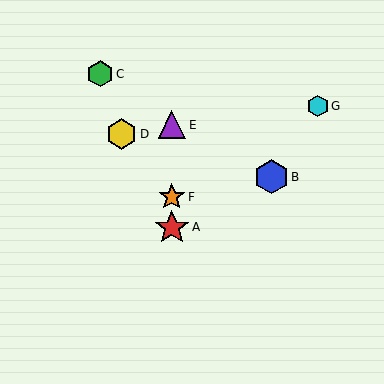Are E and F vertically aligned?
Yes, both are at x≈172.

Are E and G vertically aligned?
No, E is at x≈172 and G is at x≈318.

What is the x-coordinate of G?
Object G is at x≈318.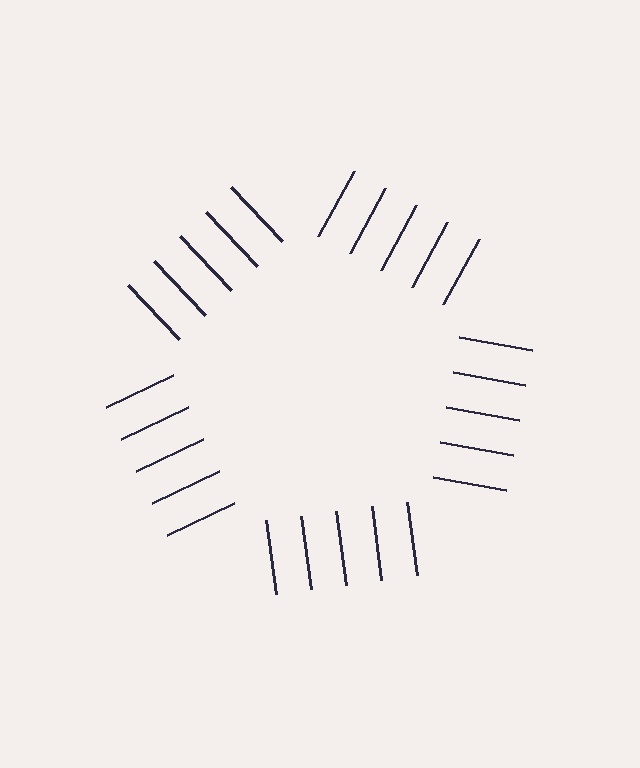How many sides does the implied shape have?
5 sides — the line-ends trace a pentagon.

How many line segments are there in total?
25 — 5 along each of the 5 edges.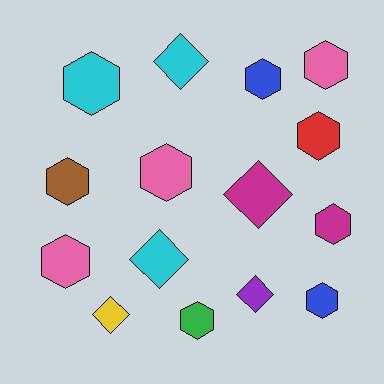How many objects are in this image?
There are 15 objects.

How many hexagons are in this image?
There are 10 hexagons.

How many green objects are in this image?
There is 1 green object.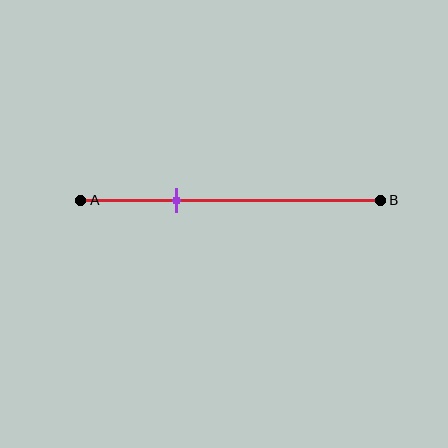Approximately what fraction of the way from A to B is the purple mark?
The purple mark is approximately 30% of the way from A to B.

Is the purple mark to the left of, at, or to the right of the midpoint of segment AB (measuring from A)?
The purple mark is to the left of the midpoint of segment AB.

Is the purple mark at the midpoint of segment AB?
No, the mark is at about 30% from A, not at the 50% midpoint.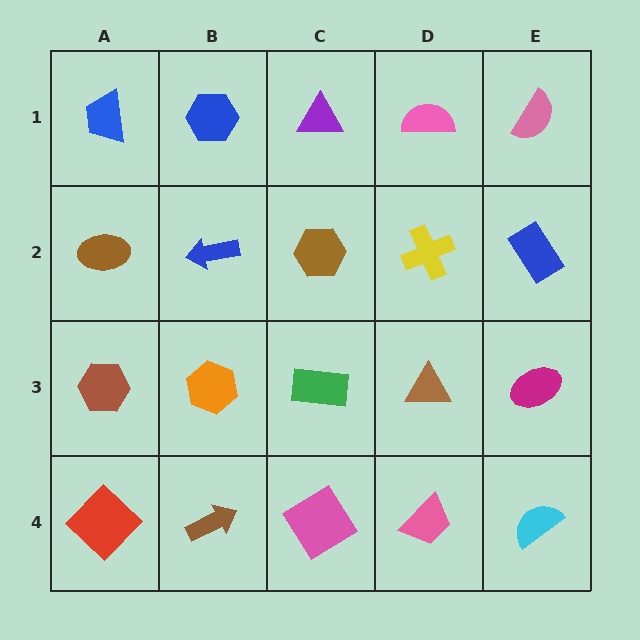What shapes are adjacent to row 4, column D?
A brown triangle (row 3, column D), a pink diamond (row 4, column C), a cyan semicircle (row 4, column E).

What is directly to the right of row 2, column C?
A yellow cross.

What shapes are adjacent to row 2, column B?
A blue hexagon (row 1, column B), an orange hexagon (row 3, column B), a brown ellipse (row 2, column A), a brown hexagon (row 2, column C).